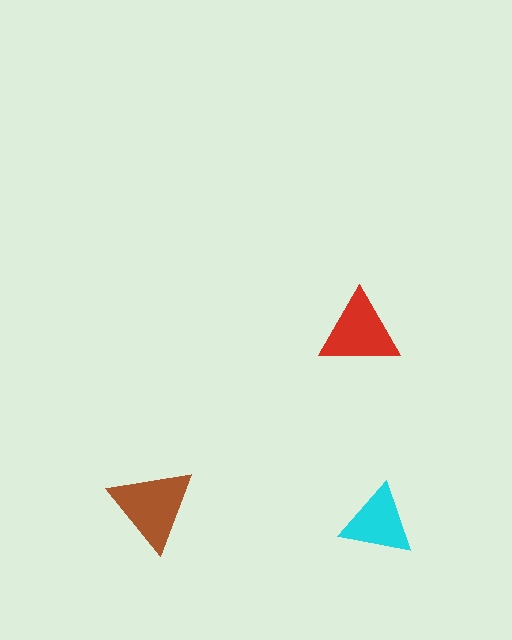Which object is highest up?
The red triangle is topmost.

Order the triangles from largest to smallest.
the brown one, the red one, the cyan one.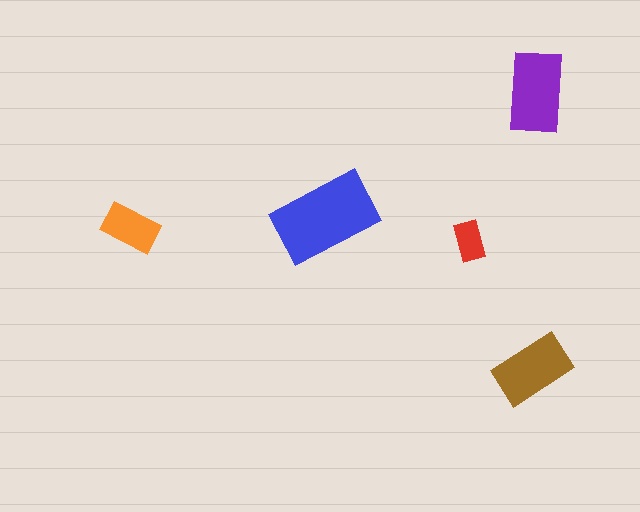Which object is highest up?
The purple rectangle is topmost.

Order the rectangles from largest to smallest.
the blue one, the purple one, the brown one, the orange one, the red one.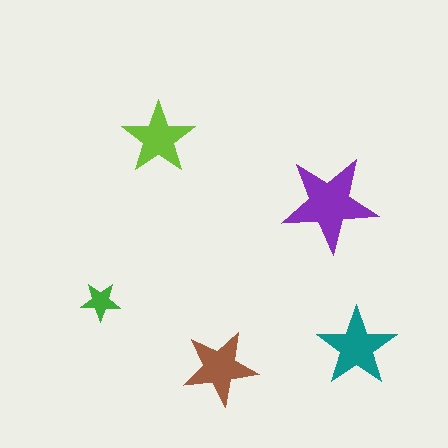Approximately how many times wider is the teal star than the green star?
About 2 times wider.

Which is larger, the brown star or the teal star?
The teal one.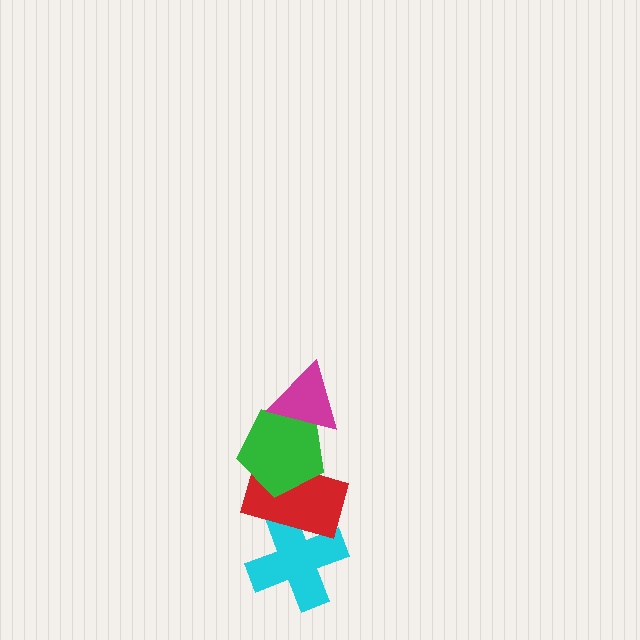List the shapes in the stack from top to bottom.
From top to bottom: the magenta triangle, the green pentagon, the red rectangle, the cyan cross.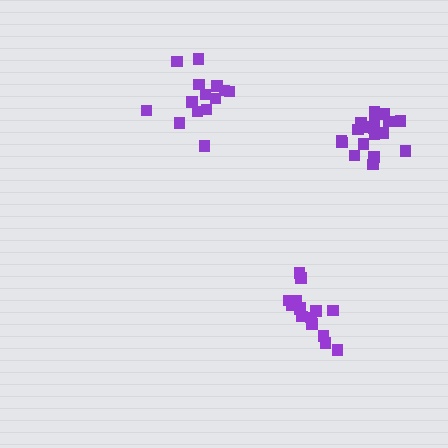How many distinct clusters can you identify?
There are 3 distinct clusters.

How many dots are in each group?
Group 1: 14 dots, Group 2: 19 dots, Group 3: 15 dots (48 total).